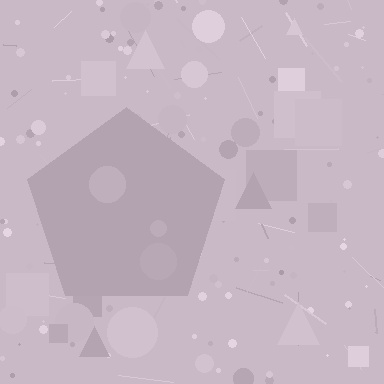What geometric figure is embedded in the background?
A pentagon is embedded in the background.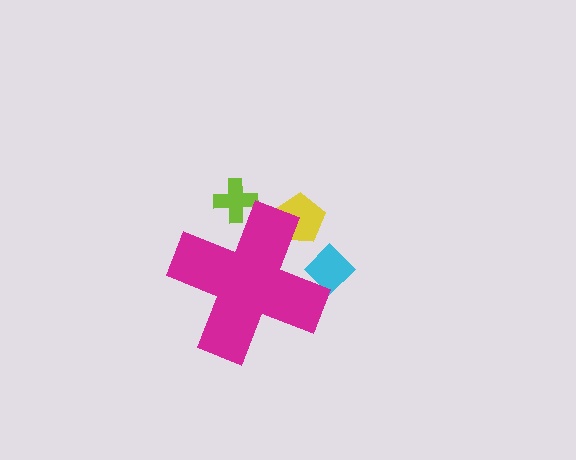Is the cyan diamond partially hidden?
Yes, the cyan diamond is partially hidden behind the magenta cross.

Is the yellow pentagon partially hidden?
Yes, the yellow pentagon is partially hidden behind the magenta cross.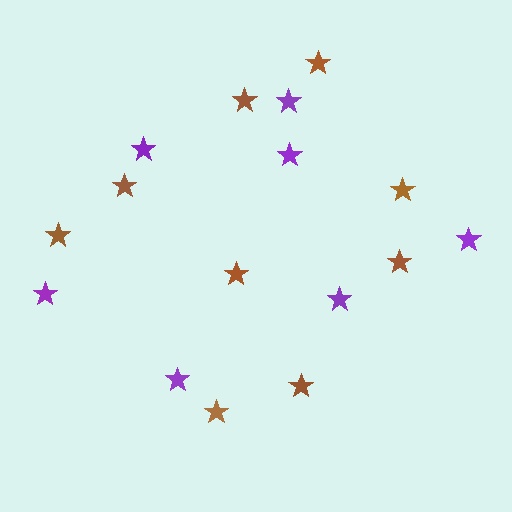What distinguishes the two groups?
There are 2 groups: one group of brown stars (9) and one group of purple stars (7).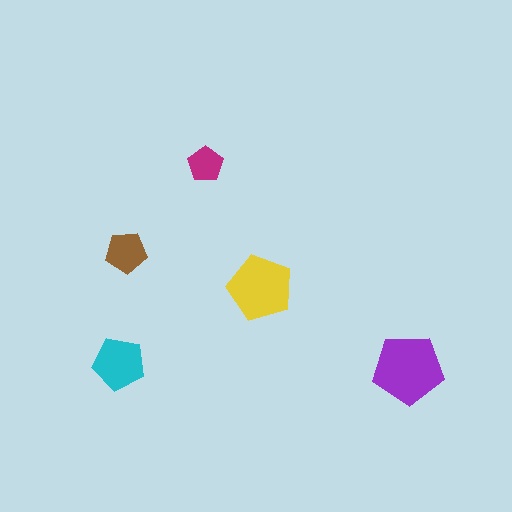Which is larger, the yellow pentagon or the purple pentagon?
The purple one.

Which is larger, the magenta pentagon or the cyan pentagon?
The cyan one.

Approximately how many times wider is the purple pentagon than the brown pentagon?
About 1.5 times wider.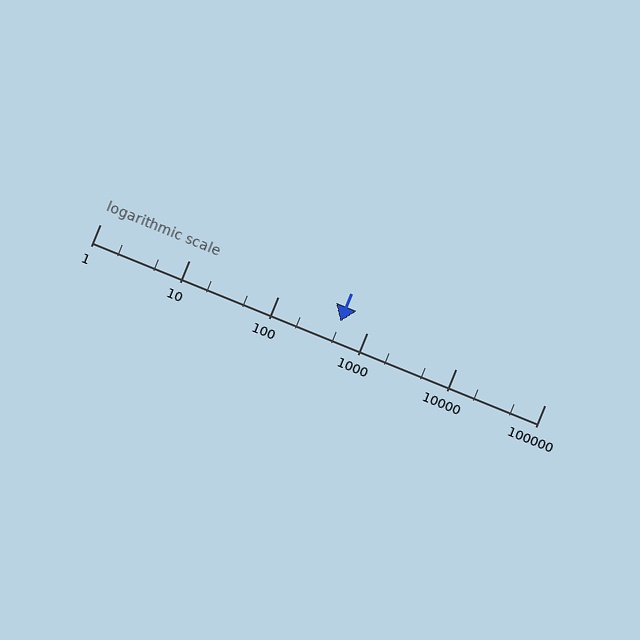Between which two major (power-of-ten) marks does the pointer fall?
The pointer is between 100 and 1000.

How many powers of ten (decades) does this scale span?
The scale spans 5 decades, from 1 to 100000.